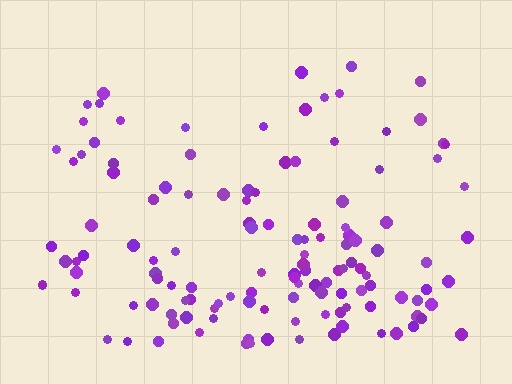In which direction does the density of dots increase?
From top to bottom, with the bottom side densest.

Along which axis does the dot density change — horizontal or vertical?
Vertical.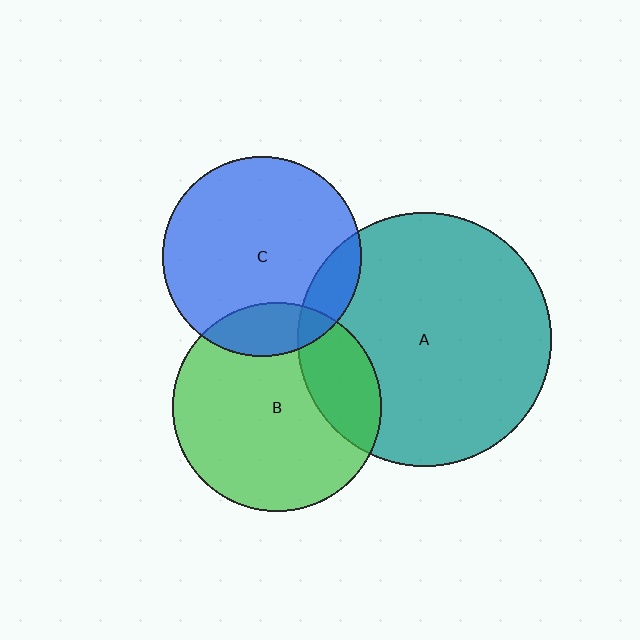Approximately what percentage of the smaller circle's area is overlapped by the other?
Approximately 15%.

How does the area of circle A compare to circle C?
Approximately 1.6 times.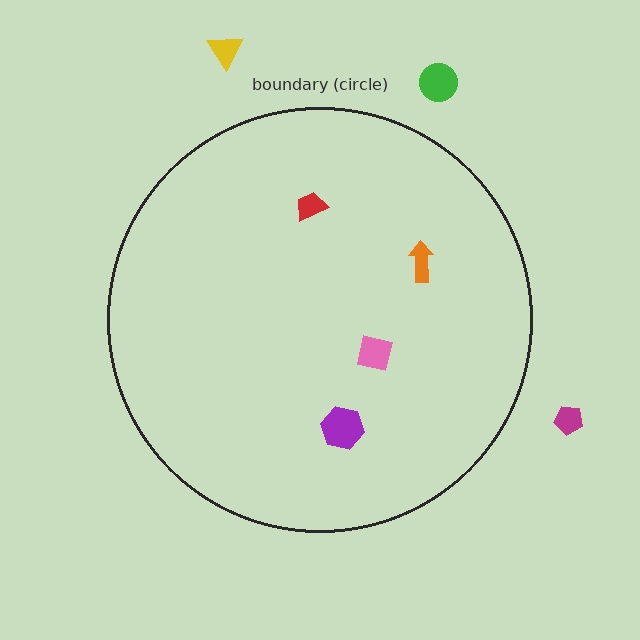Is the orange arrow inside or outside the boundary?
Inside.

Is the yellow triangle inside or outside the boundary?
Outside.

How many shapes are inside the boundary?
4 inside, 3 outside.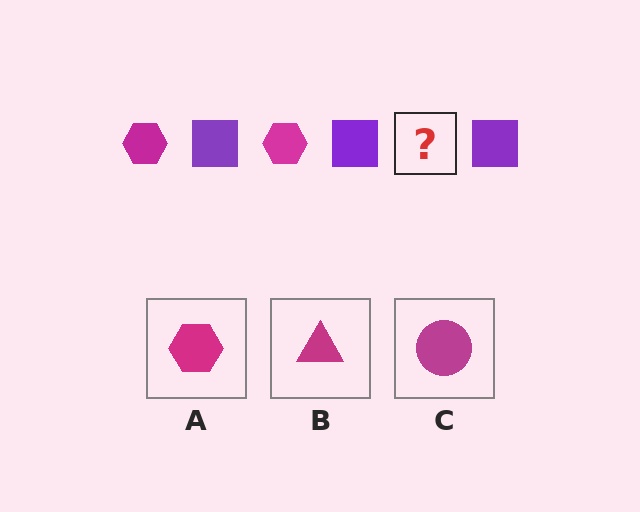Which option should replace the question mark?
Option A.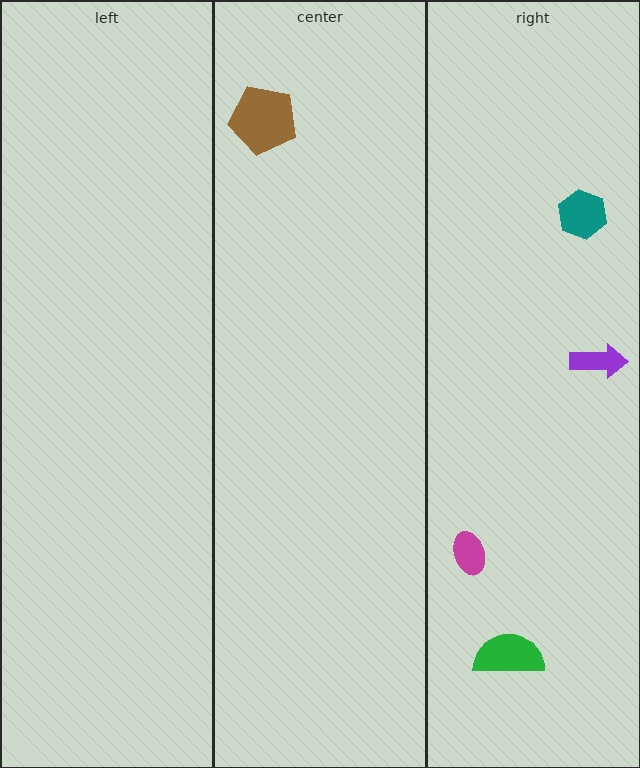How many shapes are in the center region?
1.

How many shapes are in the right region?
4.